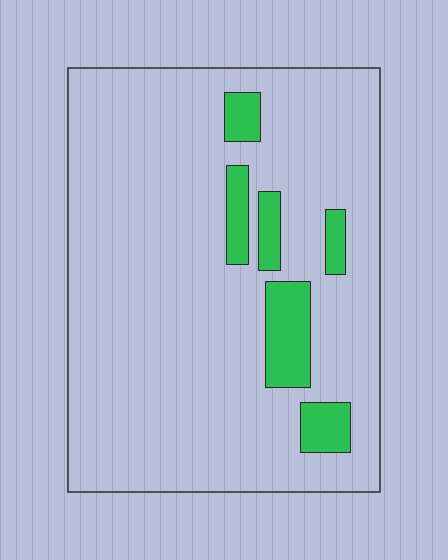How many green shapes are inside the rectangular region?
6.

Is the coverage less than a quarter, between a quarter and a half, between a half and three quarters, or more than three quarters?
Less than a quarter.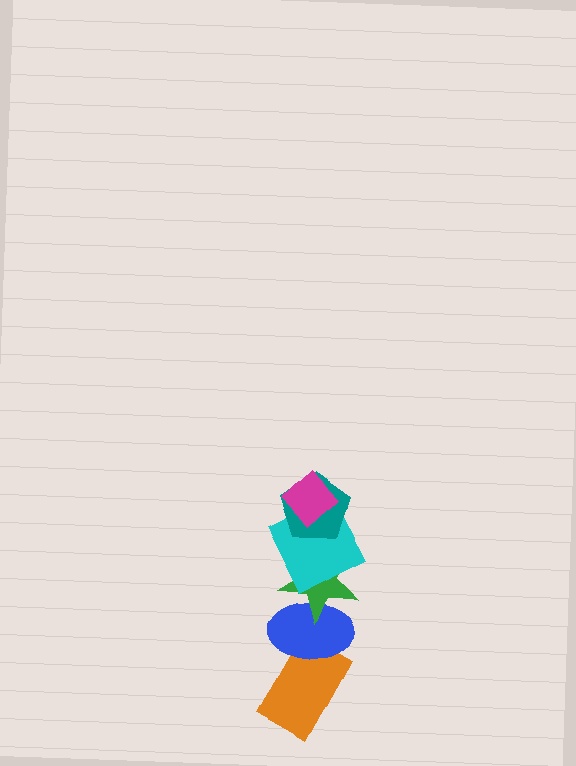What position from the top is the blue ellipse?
The blue ellipse is 5th from the top.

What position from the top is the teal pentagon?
The teal pentagon is 2nd from the top.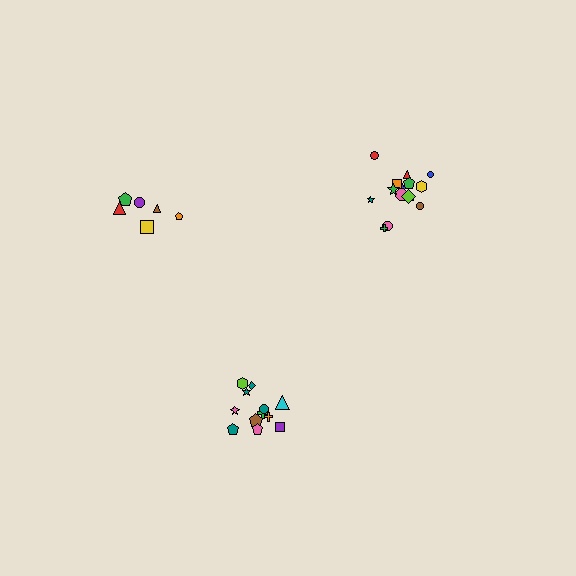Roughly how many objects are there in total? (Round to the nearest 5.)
Roughly 35 objects in total.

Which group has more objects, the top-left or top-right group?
The top-right group.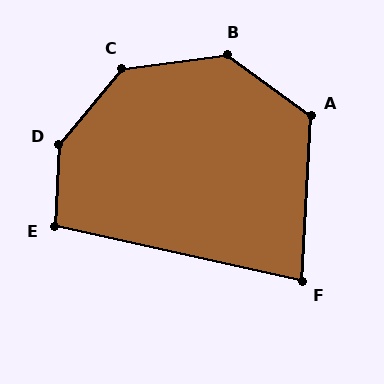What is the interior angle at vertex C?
Approximately 138 degrees (obtuse).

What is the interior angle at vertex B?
Approximately 136 degrees (obtuse).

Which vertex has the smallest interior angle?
F, at approximately 81 degrees.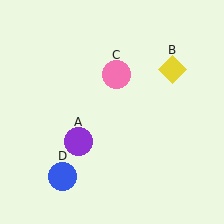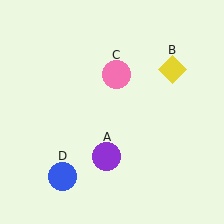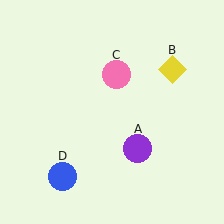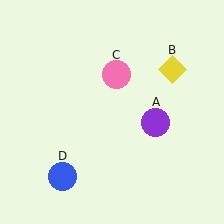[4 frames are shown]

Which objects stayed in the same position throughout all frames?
Yellow diamond (object B) and pink circle (object C) and blue circle (object D) remained stationary.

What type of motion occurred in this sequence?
The purple circle (object A) rotated counterclockwise around the center of the scene.